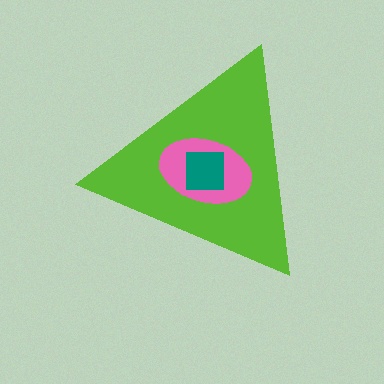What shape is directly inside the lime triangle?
The pink ellipse.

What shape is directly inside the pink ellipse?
The teal square.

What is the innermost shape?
The teal square.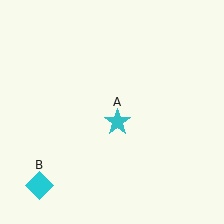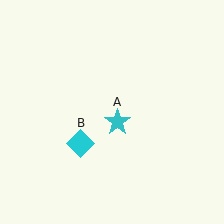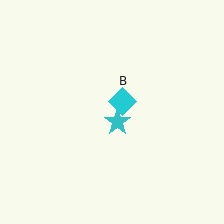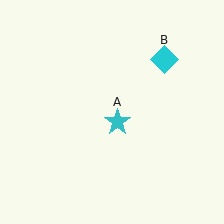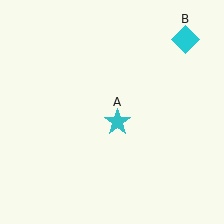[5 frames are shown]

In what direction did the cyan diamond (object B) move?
The cyan diamond (object B) moved up and to the right.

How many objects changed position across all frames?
1 object changed position: cyan diamond (object B).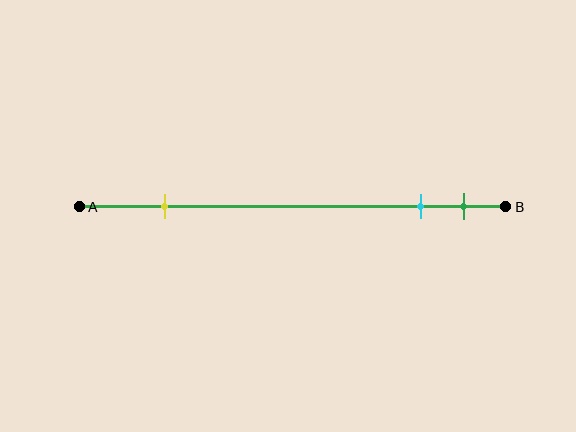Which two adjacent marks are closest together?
The cyan and green marks are the closest adjacent pair.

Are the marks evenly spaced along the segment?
No, the marks are not evenly spaced.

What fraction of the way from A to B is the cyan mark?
The cyan mark is approximately 80% (0.8) of the way from A to B.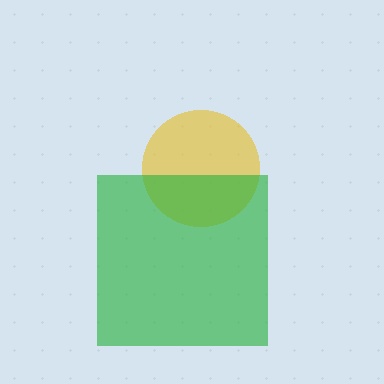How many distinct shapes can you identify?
There are 2 distinct shapes: a yellow circle, a green square.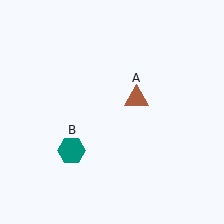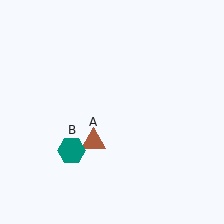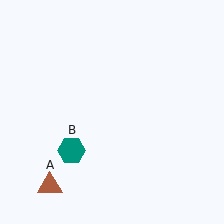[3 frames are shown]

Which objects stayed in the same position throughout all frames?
Teal hexagon (object B) remained stationary.